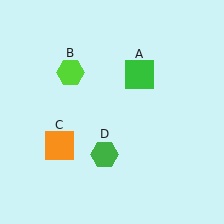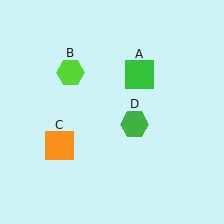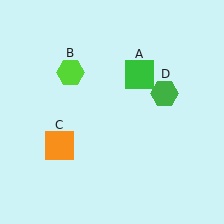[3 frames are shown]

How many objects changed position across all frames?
1 object changed position: green hexagon (object D).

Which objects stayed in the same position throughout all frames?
Green square (object A) and lime hexagon (object B) and orange square (object C) remained stationary.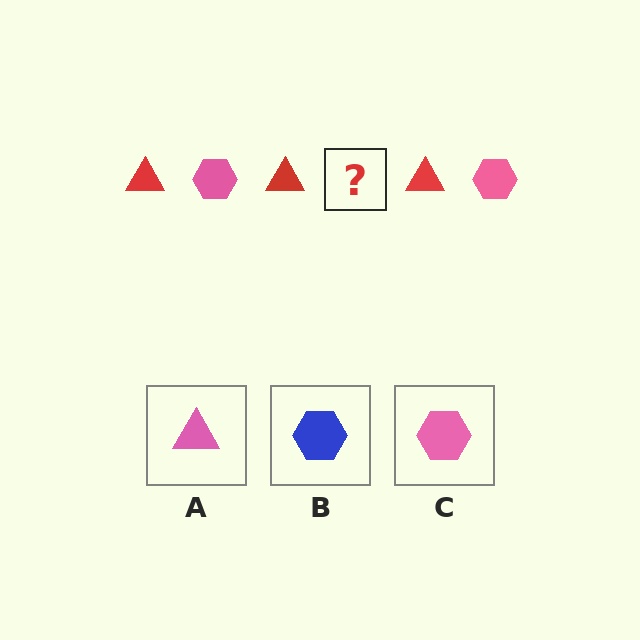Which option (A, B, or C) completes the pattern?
C.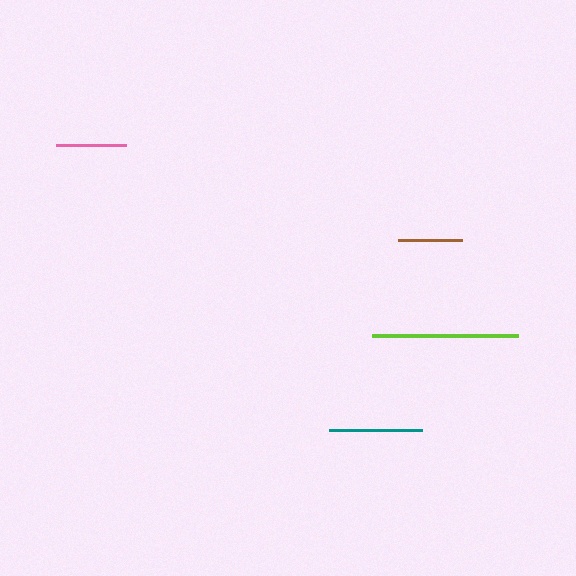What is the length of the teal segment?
The teal segment is approximately 93 pixels long.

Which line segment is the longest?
The lime line is the longest at approximately 147 pixels.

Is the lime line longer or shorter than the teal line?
The lime line is longer than the teal line.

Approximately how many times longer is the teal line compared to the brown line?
The teal line is approximately 1.5 times the length of the brown line.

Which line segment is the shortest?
The brown line is the shortest at approximately 64 pixels.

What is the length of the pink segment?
The pink segment is approximately 70 pixels long.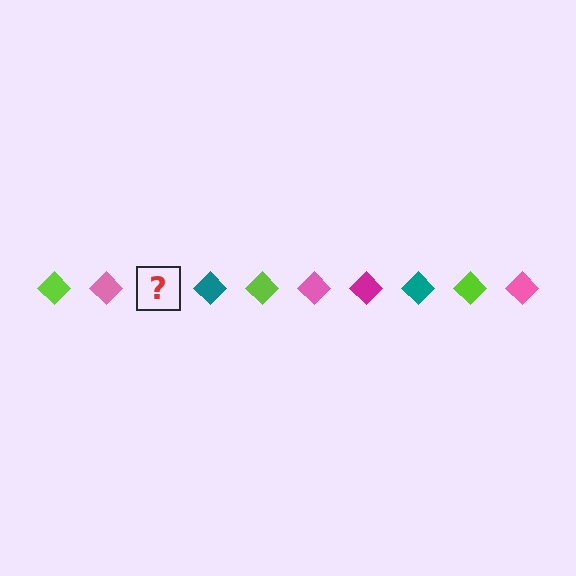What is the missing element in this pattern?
The missing element is a magenta diamond.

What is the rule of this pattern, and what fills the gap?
The rule is that the pattern cycles through lime, pink, magenta, teal diamonds. The gap should be filled with a magenta diamond.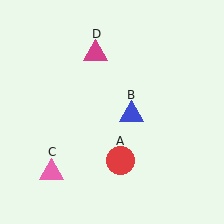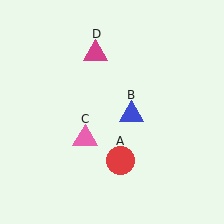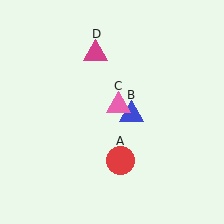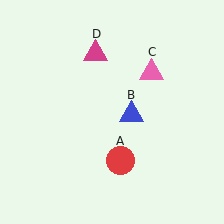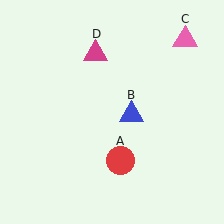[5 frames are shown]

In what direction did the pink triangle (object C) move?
The pink triangle (object C) moved up and to the right.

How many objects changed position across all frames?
1 object changed position: pink triangle (object C).